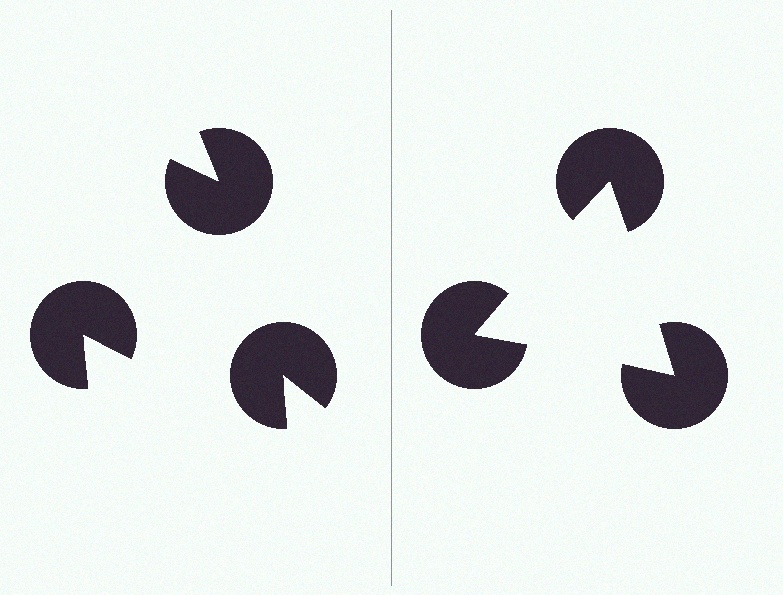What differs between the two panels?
The pac-man discs are positioned identically on both sides; only the wedge orientations differ. On the right they align to a triangle; on the left they are misaligned.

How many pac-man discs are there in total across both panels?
6 — 3 on each side.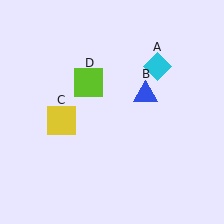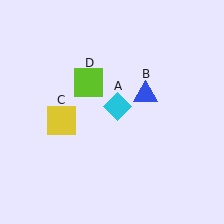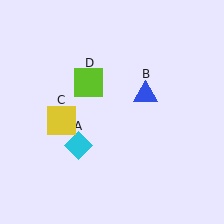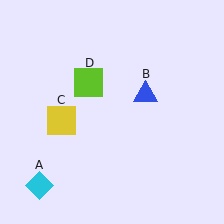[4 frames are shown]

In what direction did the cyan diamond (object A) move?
The cyan diamond (object A) moved down and to the left.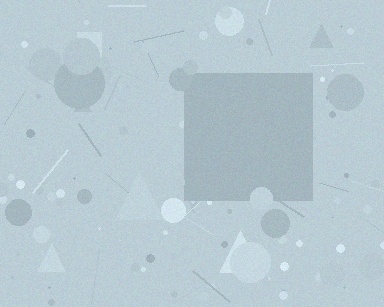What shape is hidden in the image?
A square is hidden in the image.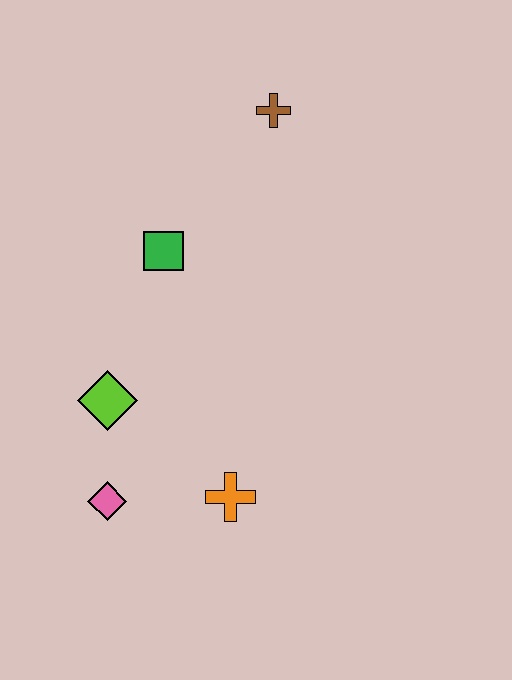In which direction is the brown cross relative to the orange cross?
The brown cross is above the orange cross.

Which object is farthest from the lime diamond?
The brown cross is farthest from the lime diamond.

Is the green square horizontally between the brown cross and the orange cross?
No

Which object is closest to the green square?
The lime diamond is closest to the green square.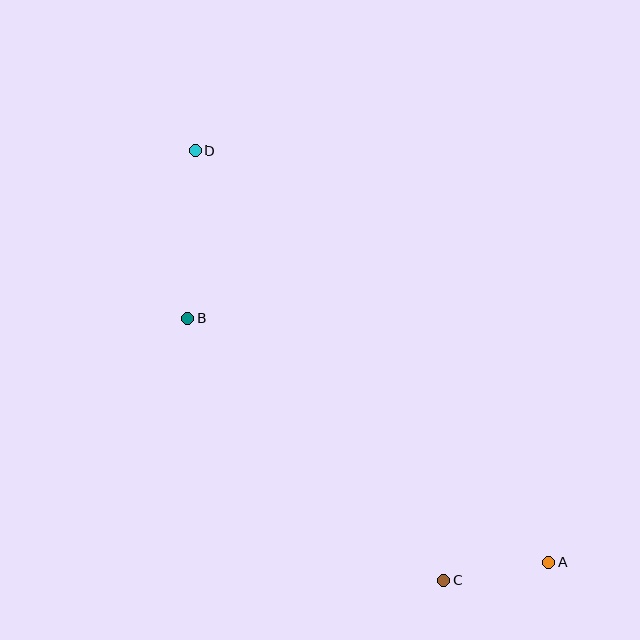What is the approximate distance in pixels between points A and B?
The distance between A and B is approximately 436 pixels.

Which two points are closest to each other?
Points A and C are closest to each other.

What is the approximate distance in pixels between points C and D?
The distance between C and D is approximately 496 pixels.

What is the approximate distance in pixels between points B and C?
The distance between B and C is approximately 365 pixels.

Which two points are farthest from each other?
Points A and D are farthest from each other.